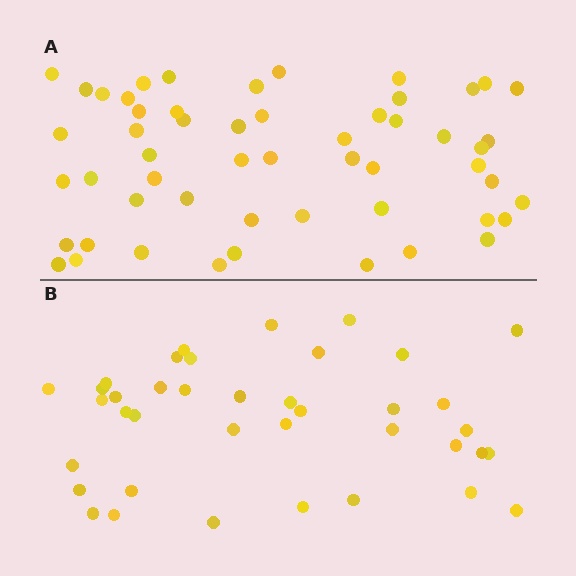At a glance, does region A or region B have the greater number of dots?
Region A (the top region) has more dots.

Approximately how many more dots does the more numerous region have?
Region A has approximately 15 more dots than region B.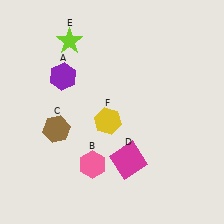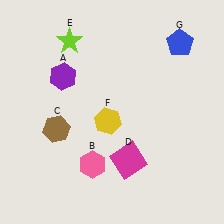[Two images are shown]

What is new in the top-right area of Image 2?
A blue pentagon (G) was added in the top-right area of Image 2.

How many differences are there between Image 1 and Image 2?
There is 1 difference between the two images.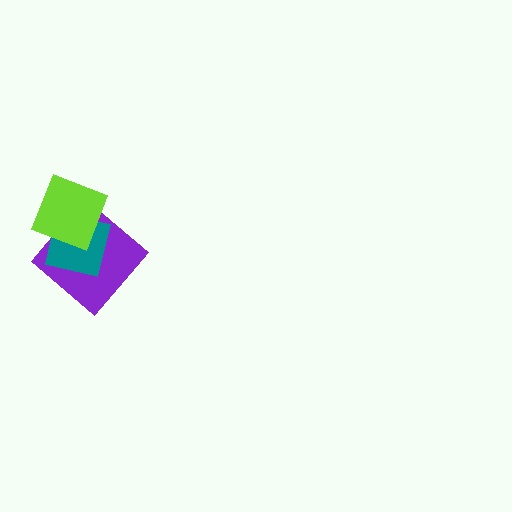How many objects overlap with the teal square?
2 objects overlap with the teal square.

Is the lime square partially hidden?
No, no other shape covers it.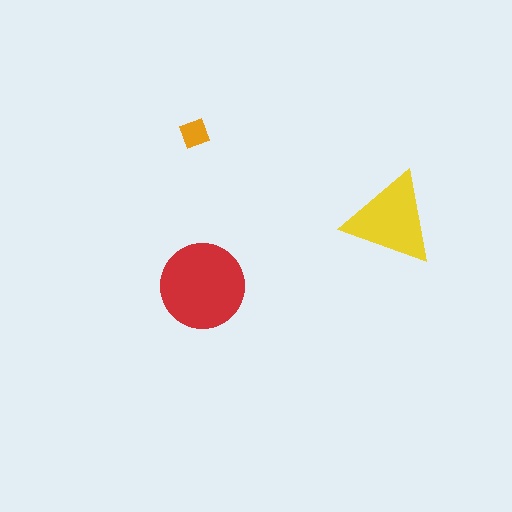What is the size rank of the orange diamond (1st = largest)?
3rd.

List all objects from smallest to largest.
The orange diamond, the yellow triangle, the red circle.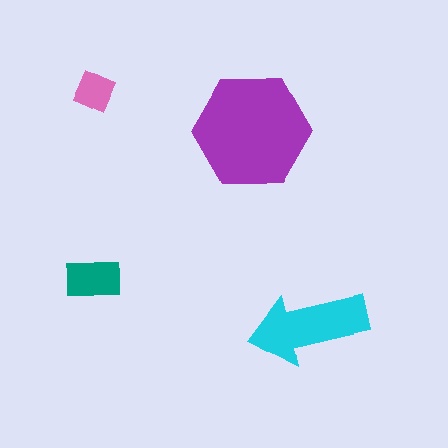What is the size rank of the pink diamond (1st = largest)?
4th.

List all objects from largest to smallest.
The purple hexagon, the cyan arrow, the teal rectangle, the pink diamond.